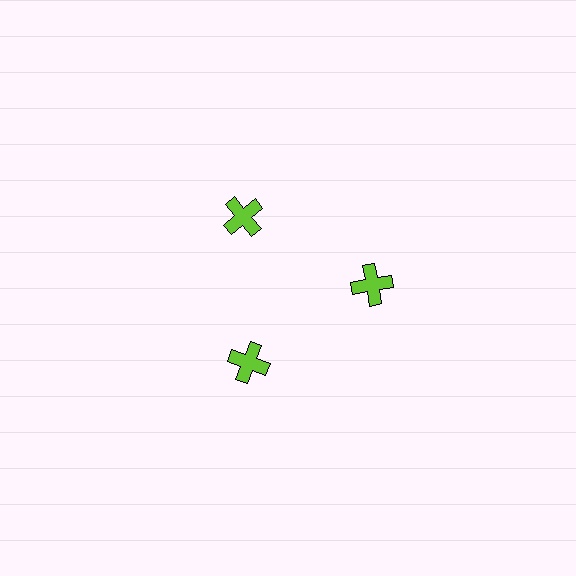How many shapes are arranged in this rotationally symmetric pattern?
There are 3 shapes, arranged in 3 groups of 1.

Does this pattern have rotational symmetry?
Yes, this pattern has 3-fold rotational symmetry. It looks the same after rotating 120 degrees around the center.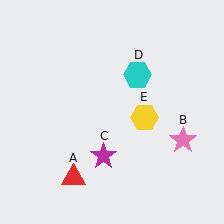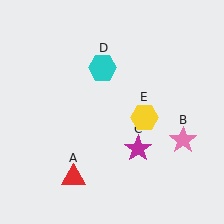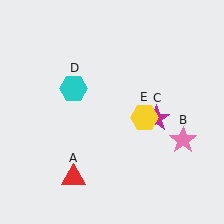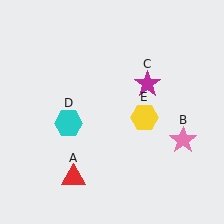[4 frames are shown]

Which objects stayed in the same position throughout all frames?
Red triangle (object A) and pink star (object B) and yellow hexagon (object E) remained stationary.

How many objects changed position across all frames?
2 objects changed position: magenta star (object C), cyan hexagon (object D).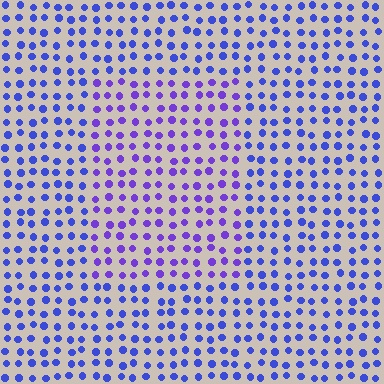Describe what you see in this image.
The image is filled with small blue elements in a uniform arrangement. A rectangle-shaped region is visible where the elements are tinted to a slightly different hue, forming a subtle color boundary.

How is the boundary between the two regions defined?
The boundary is defined purely by a slight shift in hue (about 29 degrees). Spacing, size, and orientation are identical on both sides.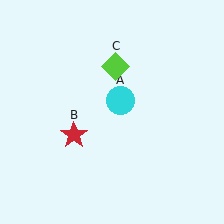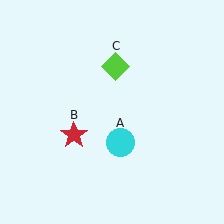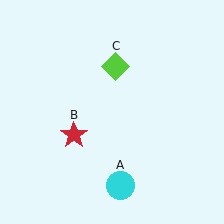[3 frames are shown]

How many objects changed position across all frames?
1 object changed position: cyan circle (object A).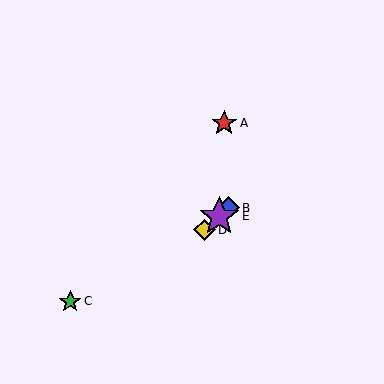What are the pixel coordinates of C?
Object C is at (70, 301).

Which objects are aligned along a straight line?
Objects B, D, E are aligned along a straight line.